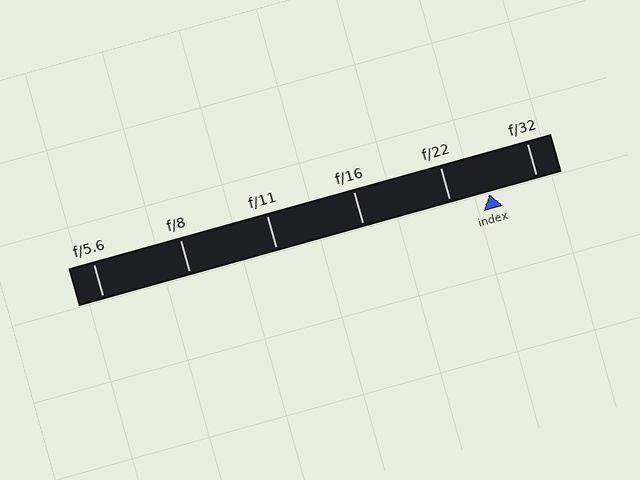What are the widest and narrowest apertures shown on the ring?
The widest aperture shown is f/5.6 and the narrowest is f/32.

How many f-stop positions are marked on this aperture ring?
There are 6 f-stop positions marked.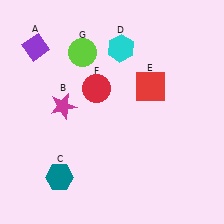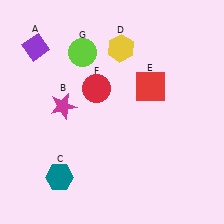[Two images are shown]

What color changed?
The hexagon (D) changed from cyan in Image 1 to yellow in Image 2.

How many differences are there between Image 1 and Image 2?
There is 1 difference between the two images.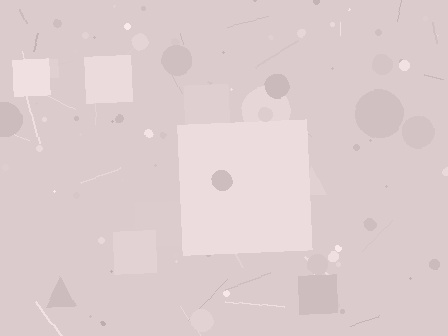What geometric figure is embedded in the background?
A square is embedded in the background.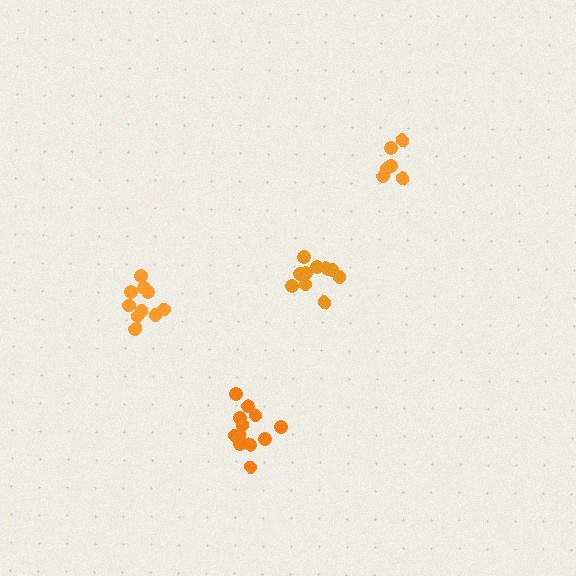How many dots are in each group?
Group 1: 12 dots, Group 2: 10 dots, Group 3: 6 dots, Group 4: 10 dots (38 total).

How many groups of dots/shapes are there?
There are 4 groups.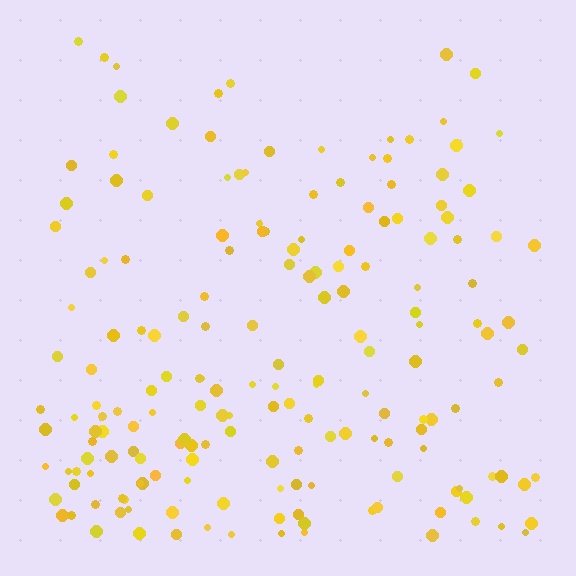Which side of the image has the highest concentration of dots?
The bottom.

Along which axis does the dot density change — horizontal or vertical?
Vertical.